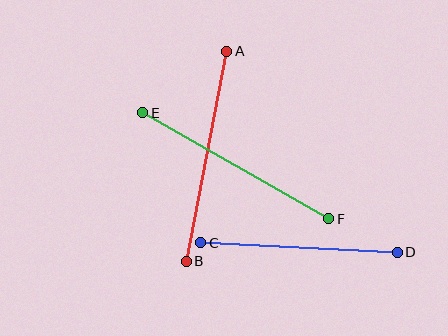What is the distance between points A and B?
The distance is approximately 214 pixels.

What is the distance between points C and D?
The distance is approximately 197 pixels.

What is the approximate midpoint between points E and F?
The midpoint is at approximately (236, 166) pixels.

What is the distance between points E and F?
The distance is approximately 214 pixels.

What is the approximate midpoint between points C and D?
The midpoint is at approximately (299, 248) pixels.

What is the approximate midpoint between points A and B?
The midpoint is at approximately (207, 156) pixels.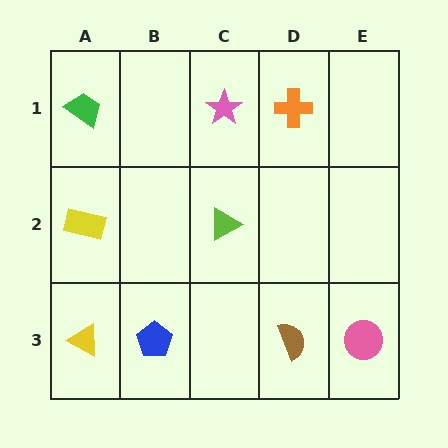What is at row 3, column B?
A blue pentagon.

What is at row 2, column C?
A lime triangle.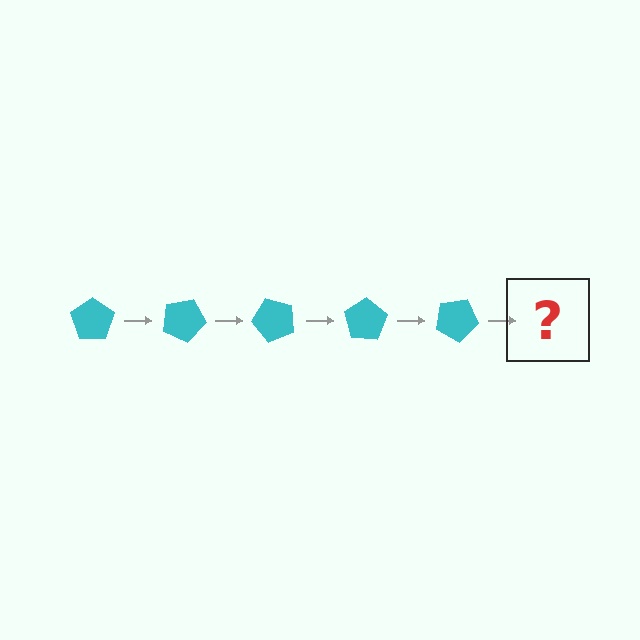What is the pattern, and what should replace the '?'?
The pattern is that the pentagon rotates 25 degrees each step. The '?' should be a cyan pentagon rotated 125 degrees.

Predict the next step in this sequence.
The next step is a cyan pentagon rotated 125 degrees.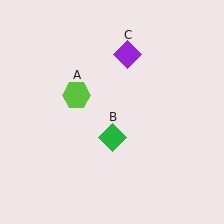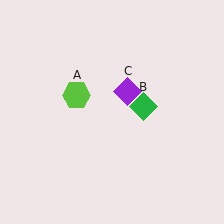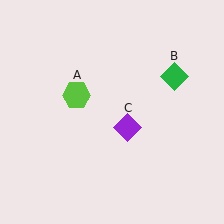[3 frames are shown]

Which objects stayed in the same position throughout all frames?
Lime hexagon (object A) remained stationary.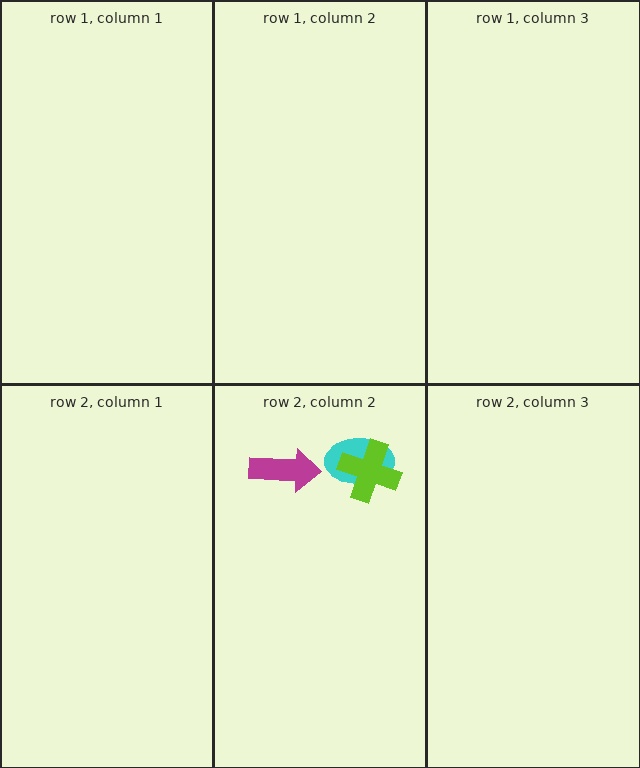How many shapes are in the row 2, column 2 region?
3.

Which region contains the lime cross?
The row 2, column 2 region.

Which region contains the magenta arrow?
The row 2, column 2 region.